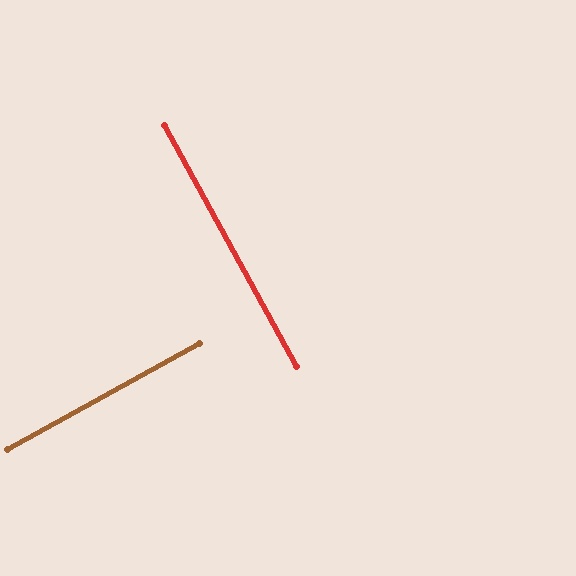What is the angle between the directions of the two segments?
Approximately 90 degrees.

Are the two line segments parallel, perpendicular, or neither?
Perpendicular — they meet at approximately 90°.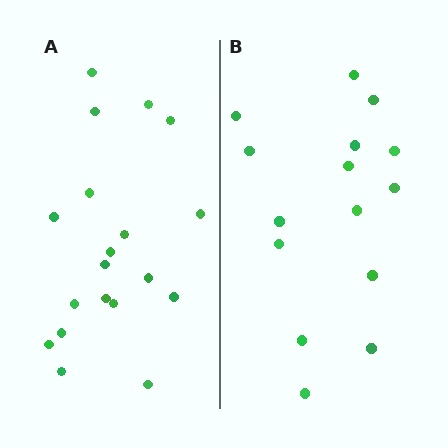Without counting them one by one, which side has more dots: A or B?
Region A (the left region) has more dots.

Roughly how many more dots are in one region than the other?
Region A has about 4 more dots than region B.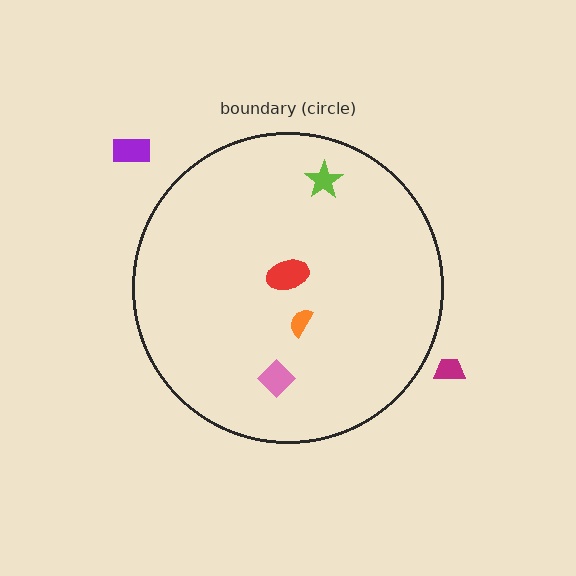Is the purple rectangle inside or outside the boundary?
Outside.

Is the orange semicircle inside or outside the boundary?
Inside.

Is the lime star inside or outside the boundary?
Inside.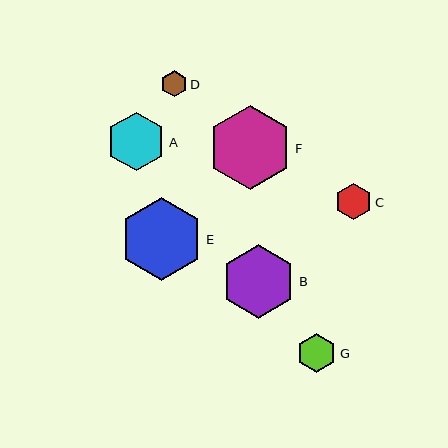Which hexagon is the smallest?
Hexagon D is the smallest with a size of approximately 26 pixels.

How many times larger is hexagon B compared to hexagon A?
Hexagon B is approximately 1.3 times the size of hexagon A.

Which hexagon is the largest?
Hexagon F is the largest with a size of approximately 84 pixels.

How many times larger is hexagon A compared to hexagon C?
Hexagon A is approximately 1.6 times the size of hexagon C.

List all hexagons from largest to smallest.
From largest to smallest: F, E, B, A, G, C, D.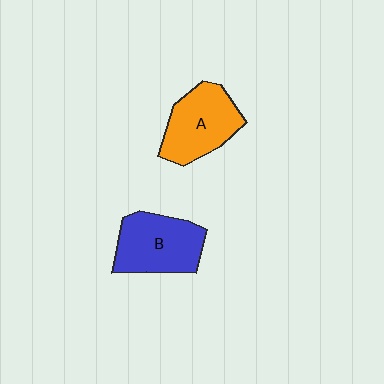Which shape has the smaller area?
Shape A (orange).